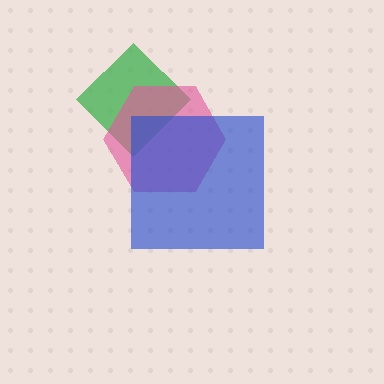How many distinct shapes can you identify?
There are 3 distinct shapes: a green diamond, a pink hexagon, a blue square.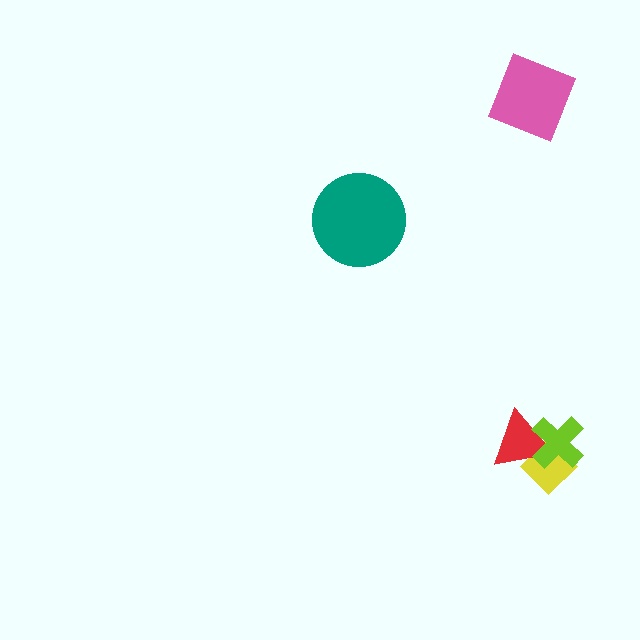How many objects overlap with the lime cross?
2 objects overlap with the lime cross.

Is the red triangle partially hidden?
Yes, it is partially covered by another shape.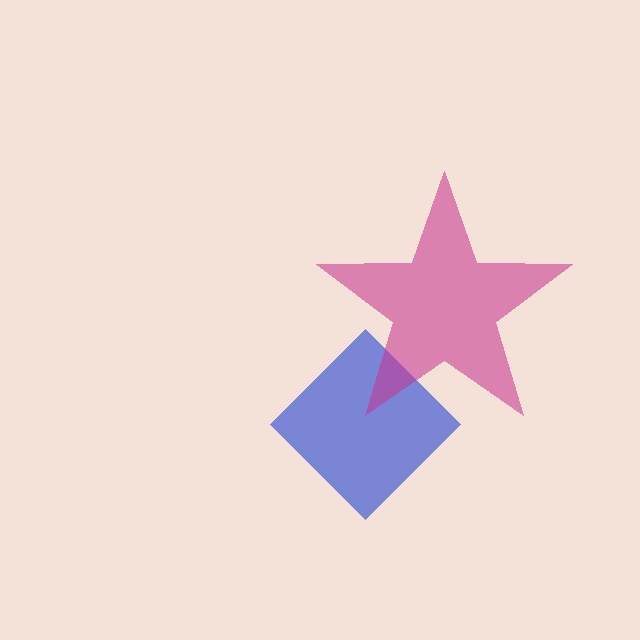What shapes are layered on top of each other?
The layered shapes are: a blue diamond, a magenta star.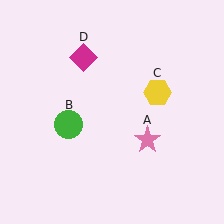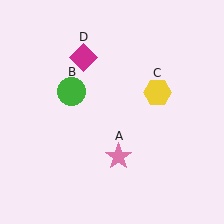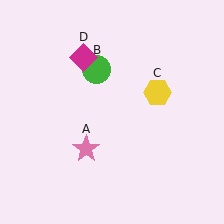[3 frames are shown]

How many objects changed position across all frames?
2 objects changed position: pink star (object A), green circle (object B).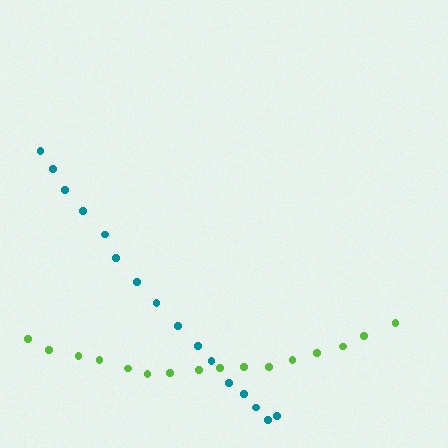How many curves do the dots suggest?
There are 2 distinct paths.